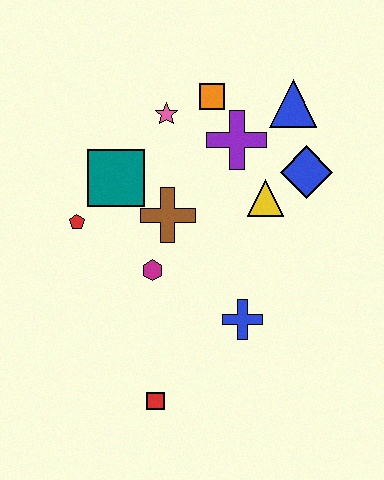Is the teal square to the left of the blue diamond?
Yes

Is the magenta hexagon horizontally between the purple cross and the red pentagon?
Yes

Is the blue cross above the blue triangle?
No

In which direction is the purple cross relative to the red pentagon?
The purple cross is to the right of the red pentagon.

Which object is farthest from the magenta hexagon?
The blue triangle is farthest from the magenta hexagon.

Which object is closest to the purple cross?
The orange square is closest to the purple cross.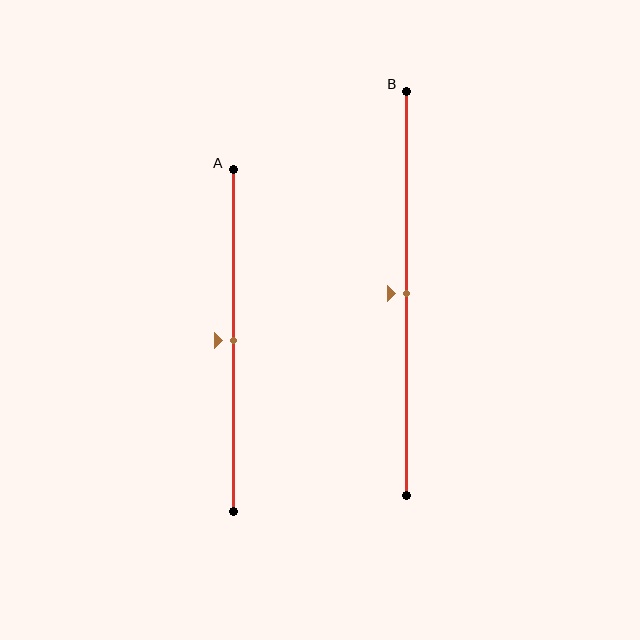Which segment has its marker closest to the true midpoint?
Segment A has its marker closest to the true midpoint.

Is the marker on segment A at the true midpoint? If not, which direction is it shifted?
Yes, the marker on segment A is at the true midpoint.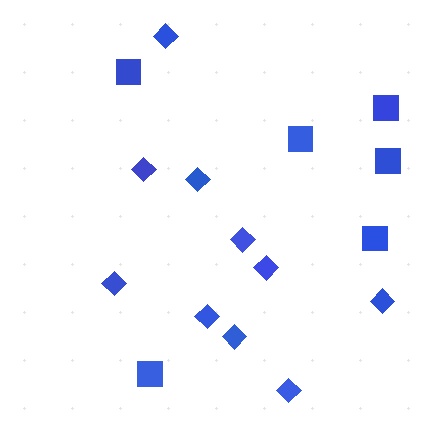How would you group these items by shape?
There are 2 groups: one group of diamonds (10) and one group of squares (6).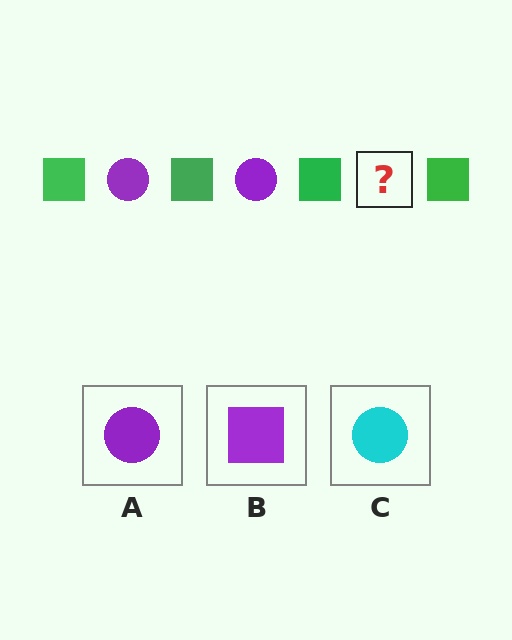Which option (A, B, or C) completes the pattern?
A.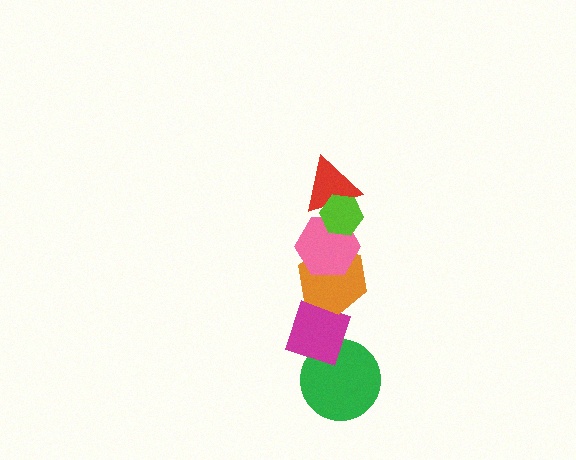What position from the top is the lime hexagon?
The lime hexagon is 1st from the top.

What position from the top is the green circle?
The green circle is 6th from the top.